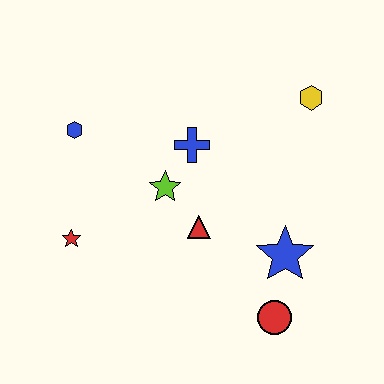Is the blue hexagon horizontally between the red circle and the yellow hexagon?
No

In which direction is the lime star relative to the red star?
The lime star is to the right of the red star.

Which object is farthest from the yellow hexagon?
The red star is farthest from the yellow hexagon.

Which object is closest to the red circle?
The blue star is closest to the red circle.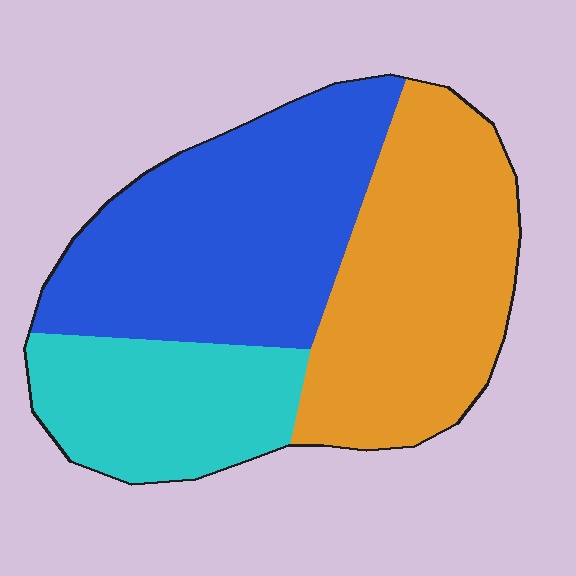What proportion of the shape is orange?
Orange covers about 35% of the shape.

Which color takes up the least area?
Cyan, at roughly 20%.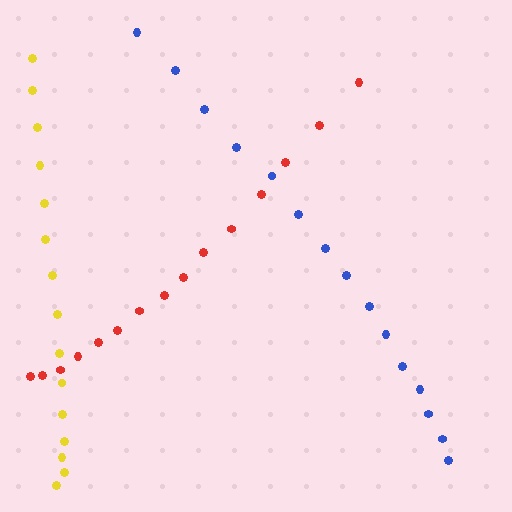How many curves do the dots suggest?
There are 3 distinct paths.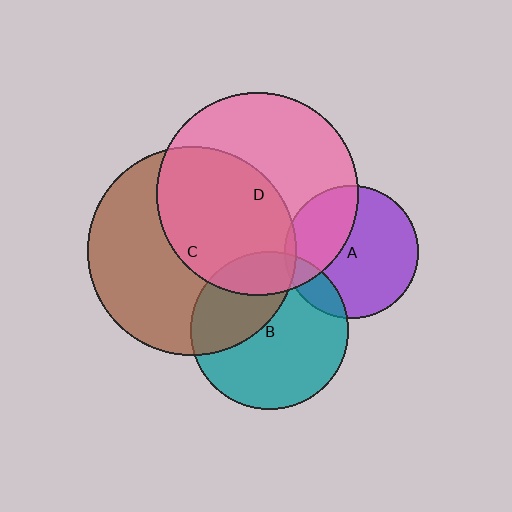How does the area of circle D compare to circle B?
Approximately 1.6 times.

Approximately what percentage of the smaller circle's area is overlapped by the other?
Approximately 20%.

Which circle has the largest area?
Circle C (brown).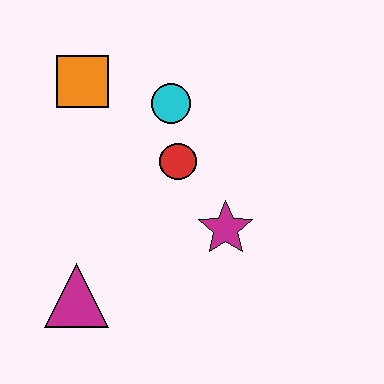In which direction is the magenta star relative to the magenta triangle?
The magenta star is to the right of the magenta triangle.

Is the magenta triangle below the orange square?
Yes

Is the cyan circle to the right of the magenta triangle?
Yes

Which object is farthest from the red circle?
The magenta triangle is farthest from the red circle.